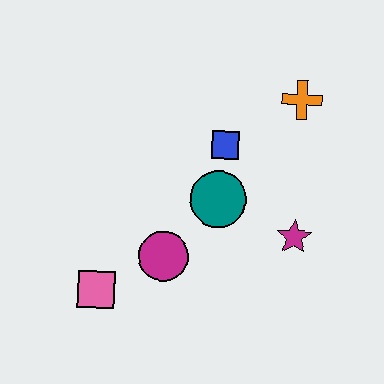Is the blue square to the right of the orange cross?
No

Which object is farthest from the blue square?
The pink square is farthest from the blue square.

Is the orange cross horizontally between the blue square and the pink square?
No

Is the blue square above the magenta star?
Yes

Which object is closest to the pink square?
The magenta circle is closest to the pink square.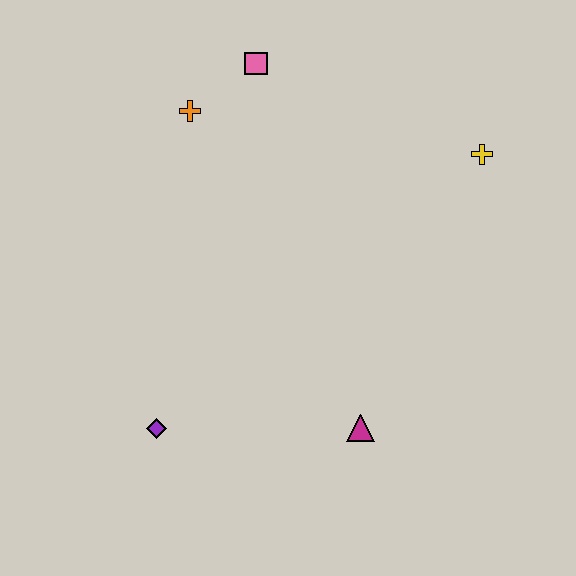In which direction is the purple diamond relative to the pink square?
The purple diamond is below the pink square.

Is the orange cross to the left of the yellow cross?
Yes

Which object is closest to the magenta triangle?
The purple diamond is closest to the magenta triangle.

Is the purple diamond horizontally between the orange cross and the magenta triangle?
No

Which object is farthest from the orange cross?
The magenta triangle is farthest from the orange cross.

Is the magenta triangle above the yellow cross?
No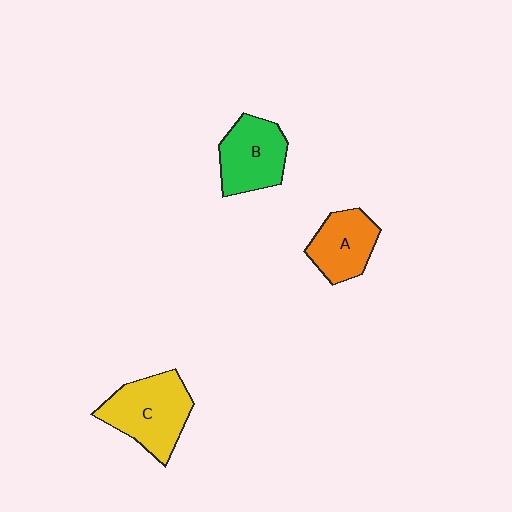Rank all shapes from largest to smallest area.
From largest to smallest: C (yellow), B (green), A (orange).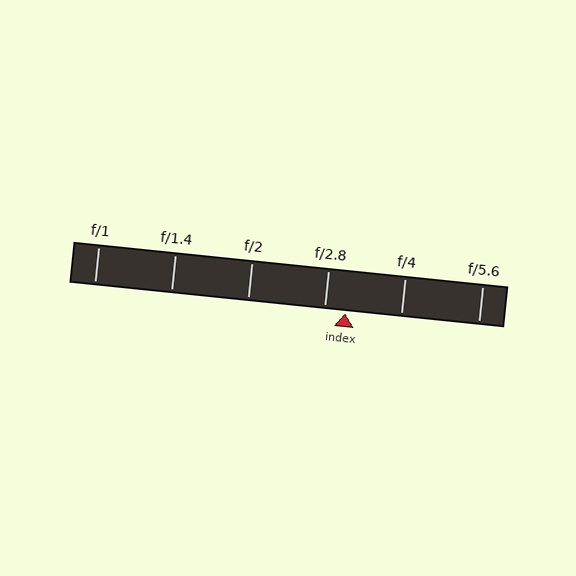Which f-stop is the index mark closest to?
The index mark is closest to f/2.8.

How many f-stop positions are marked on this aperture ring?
There are 6 f-stop positions marked.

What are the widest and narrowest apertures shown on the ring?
The widest aperture shown is f/1 and the narrowest is f/5.6.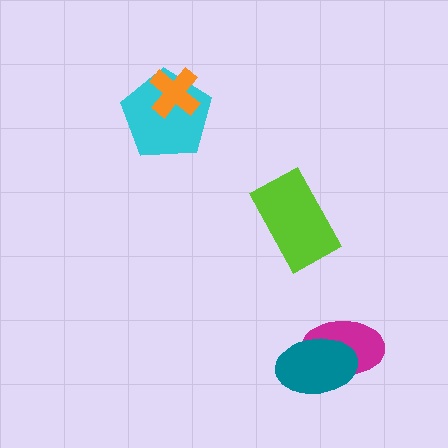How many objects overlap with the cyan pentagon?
1 object overlaps with the cyan pentagon.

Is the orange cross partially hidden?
No, no other shape covers it.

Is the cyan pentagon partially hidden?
Yes, it is partially covered by another shape.